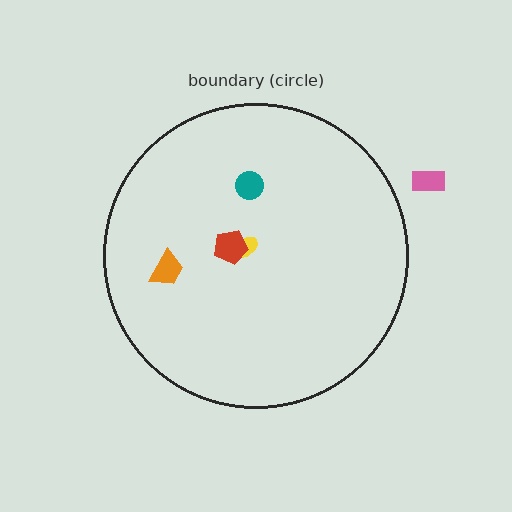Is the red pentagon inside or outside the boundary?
Inside.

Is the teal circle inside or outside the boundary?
Inside.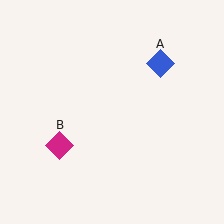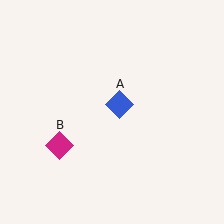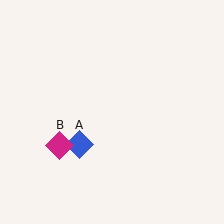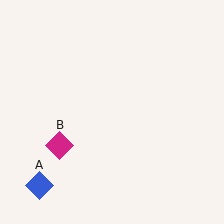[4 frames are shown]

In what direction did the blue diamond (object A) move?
The blue diamond (object A) moved down and to the left.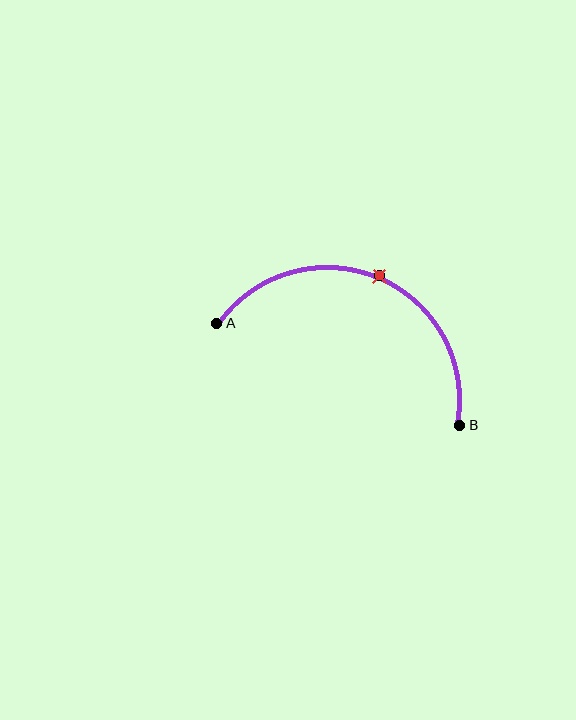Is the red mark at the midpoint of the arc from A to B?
Yes. The red mark lies on the arc at equal arc-length from both A and B — it is the arc midpoint.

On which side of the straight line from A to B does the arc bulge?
The arc bulges above the straight line connecting A and B.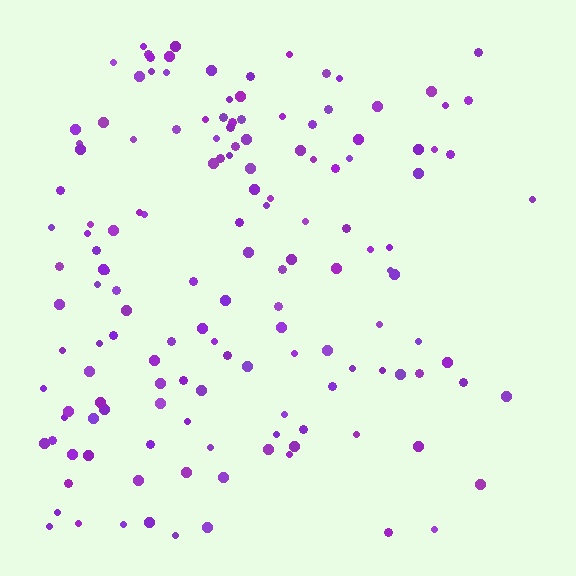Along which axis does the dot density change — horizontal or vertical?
Horizontal.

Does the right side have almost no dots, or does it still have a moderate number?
Still a moderate number, just noticeably fewer than the left.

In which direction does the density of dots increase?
From right to left, with the left side densest.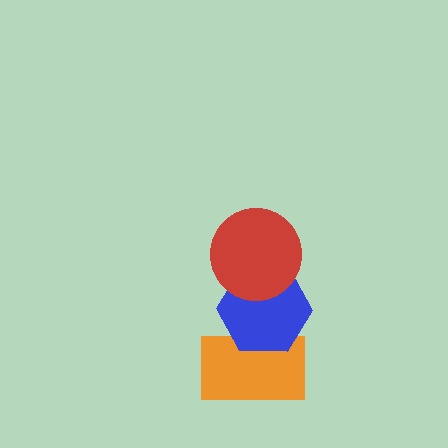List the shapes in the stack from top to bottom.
From top to bottom: the red circle, the blue hexagon, the orange rectangle.